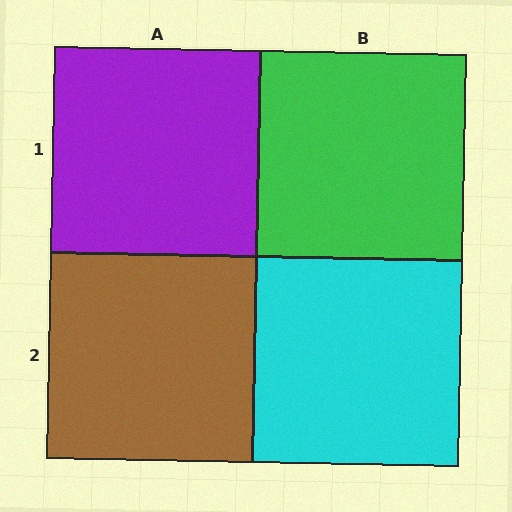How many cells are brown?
1 cell is brown.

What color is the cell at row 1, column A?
Purple.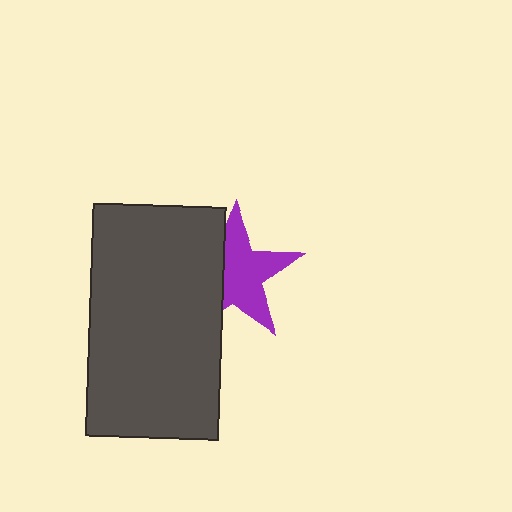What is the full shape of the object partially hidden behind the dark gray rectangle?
The partially hidden object is a purple star.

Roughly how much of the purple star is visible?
About half of it is visible (roughly 63%).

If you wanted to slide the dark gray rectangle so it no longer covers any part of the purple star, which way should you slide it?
Slide it left — that is the most direct way to separate the two shapes.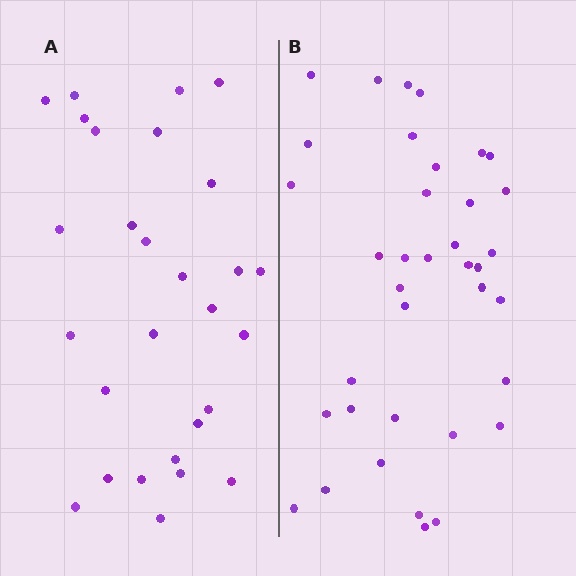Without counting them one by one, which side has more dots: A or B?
Region B (the right region) has more dots.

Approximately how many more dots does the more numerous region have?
Region B has roughly 8 or so more dots than region A.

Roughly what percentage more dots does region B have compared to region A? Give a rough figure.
About 30% more.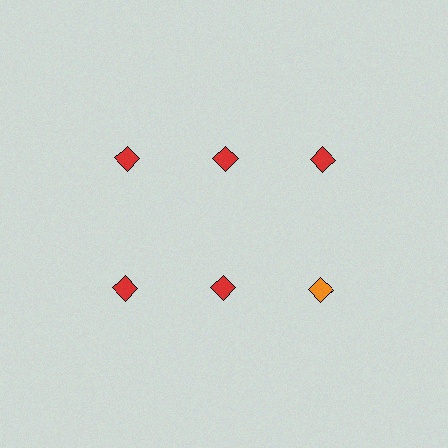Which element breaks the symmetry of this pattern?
The orange diamond in the second row, center column breaks the symmetry. All other shapes are red diamonds.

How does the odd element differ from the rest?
It has a different color: orange instead of red.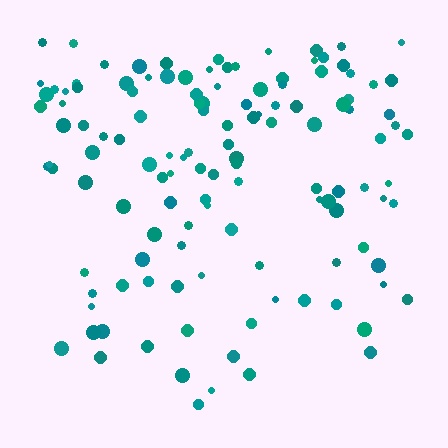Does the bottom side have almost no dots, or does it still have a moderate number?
Still a moderate number, just noticeably fewer than the top.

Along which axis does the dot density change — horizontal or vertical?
Vertical.